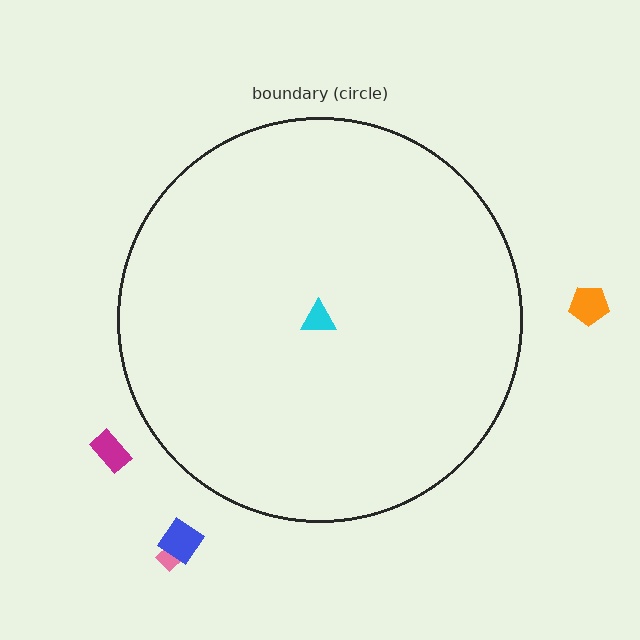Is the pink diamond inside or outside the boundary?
Outside.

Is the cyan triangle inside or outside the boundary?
Inside.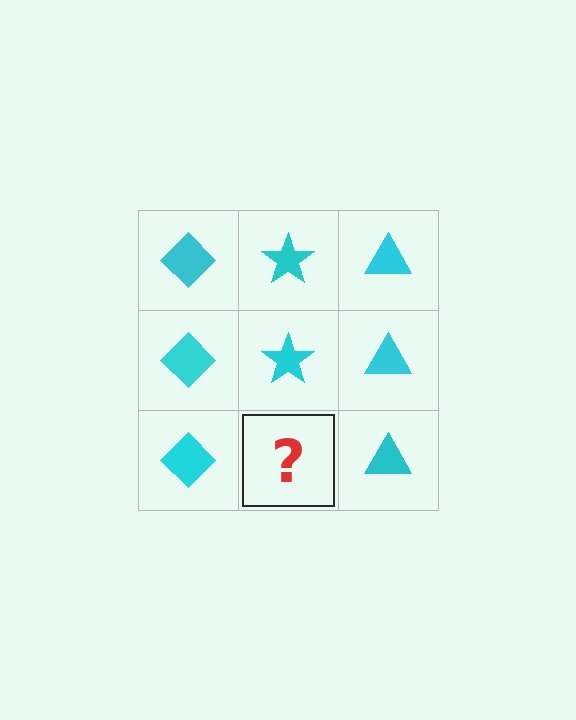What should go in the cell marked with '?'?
The missing cell should contain a cyan star.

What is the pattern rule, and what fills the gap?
The rule is that each column has a consistent shape. The gap should be filled with a cyan star.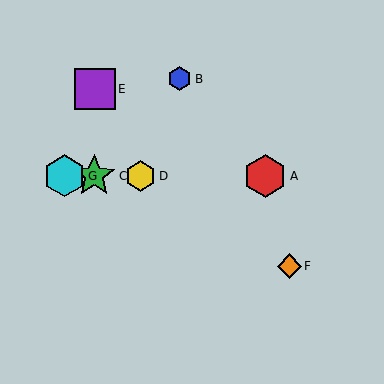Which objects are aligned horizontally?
Objects A, C, D, G are aligned horizontally.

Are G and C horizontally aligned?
Yes, both are at y≈176.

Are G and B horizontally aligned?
No, G is at y≈176 and B is at y≈79.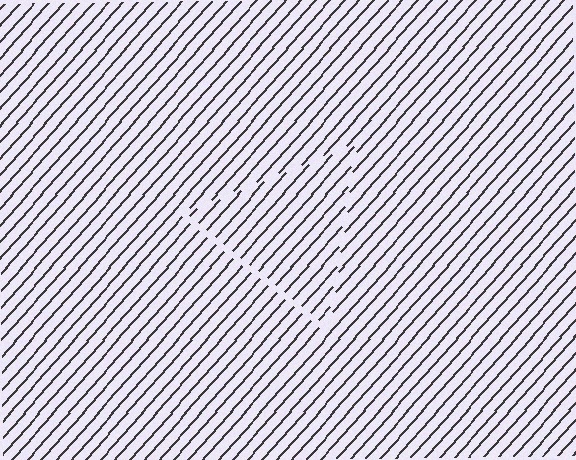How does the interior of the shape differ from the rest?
The interior of the shape contains the same grating, shifted by half a period — the contour is defined by the phase discontinuity where line-ends from the inner and outer gratings abut.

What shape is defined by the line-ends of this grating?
An illusory triangle. The interior of the shape contains the same grating, shifted by half a period — the contour is defined by the phase discontinuity where line-ends from the inner and outer gratings abut.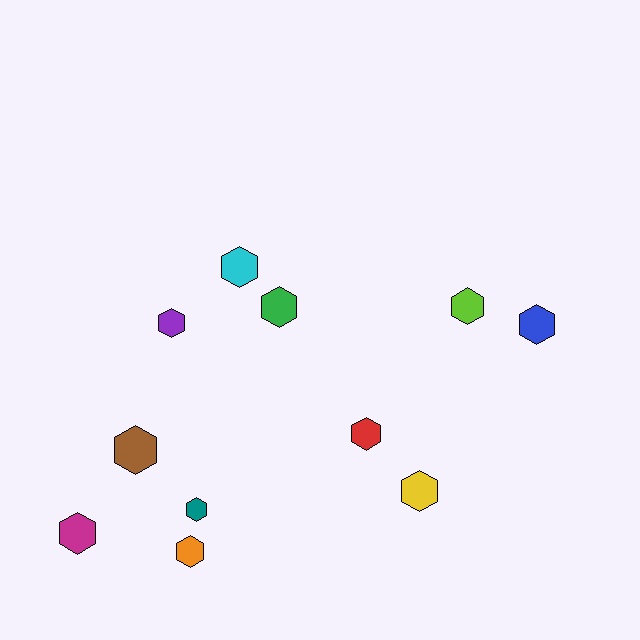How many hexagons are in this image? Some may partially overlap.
There are 11 hexagons.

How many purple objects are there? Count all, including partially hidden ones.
There is 1 purple object.